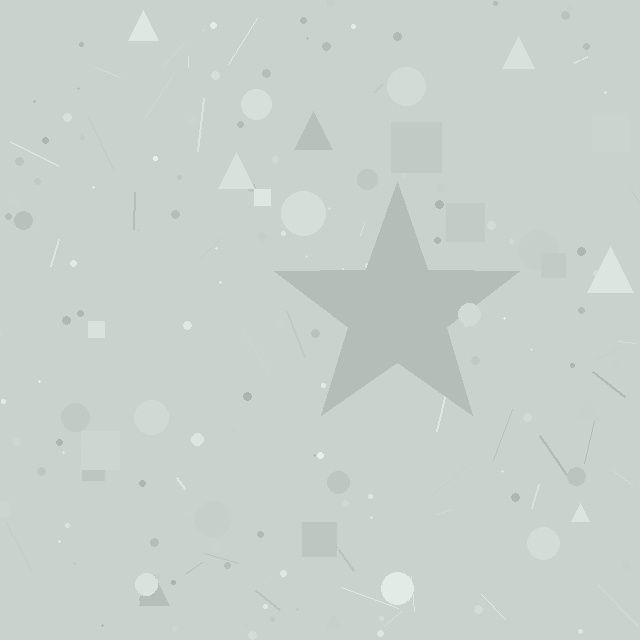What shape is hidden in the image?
A star is hidden in the image.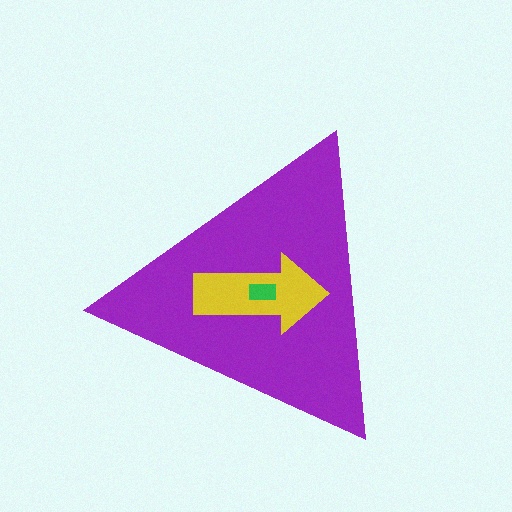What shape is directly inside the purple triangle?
The yellow arrow.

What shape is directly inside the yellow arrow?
The green rectangle.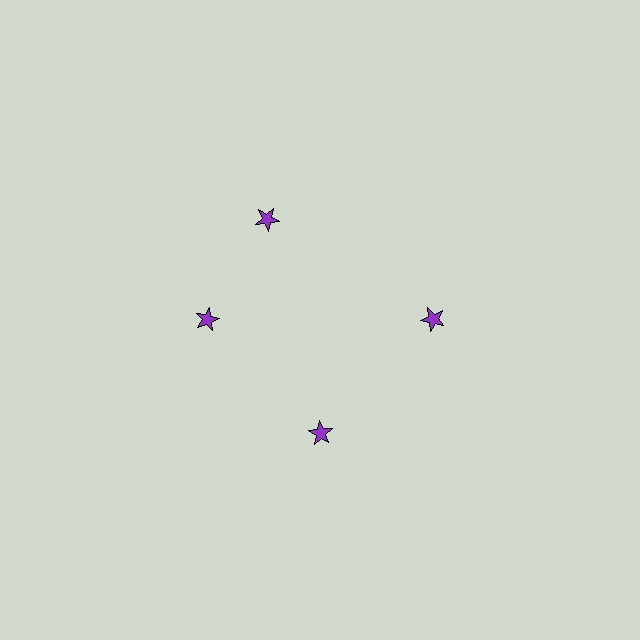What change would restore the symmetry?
The symmetry would be restored by rotating it back into even spacing with its neighbors so that all 4 stars sit at equal angles and equal distance from the center.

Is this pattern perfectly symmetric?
No. The 4 purple stars are arranged in a ring, but one element near the 12 o'clock position is rotated out of alignment along the ring, breaking the 4-fold rotational symmetry.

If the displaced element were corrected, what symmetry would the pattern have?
It would have 4-fold rotational symmetry — the pattern would map onto itself every 90 degrees.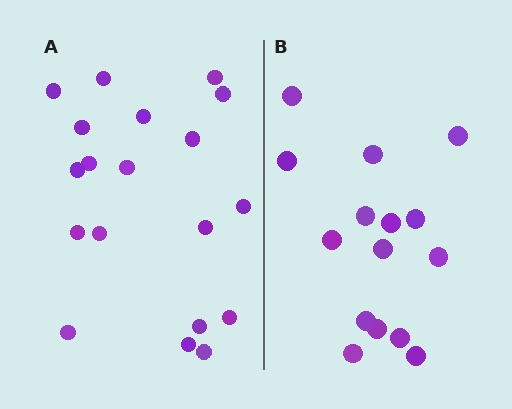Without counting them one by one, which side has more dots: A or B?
Region A (the left region) has more dots.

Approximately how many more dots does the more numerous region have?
Region A has about 4 more dots than region B.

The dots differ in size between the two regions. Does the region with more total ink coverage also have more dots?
No. Region B has more total ink coverage because its dots are larger, but region A actually contains more individual dots. Total area can be misleading — the number of items is what matters here.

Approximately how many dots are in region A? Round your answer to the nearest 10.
About 20 dots. (The exact count is 19, which rounds to 20.)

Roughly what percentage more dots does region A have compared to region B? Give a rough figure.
About 25% more.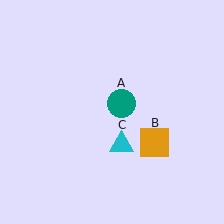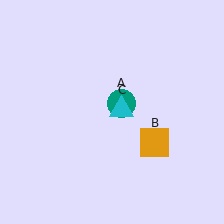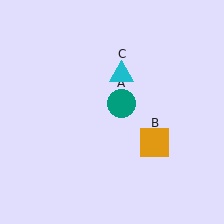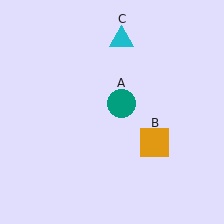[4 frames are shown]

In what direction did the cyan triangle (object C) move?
The cyan triangle (object C) moved up.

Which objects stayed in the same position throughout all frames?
Teal circle (object A) and orange square (object B) remained stationary.